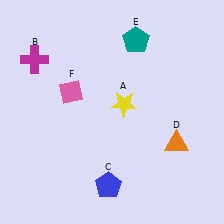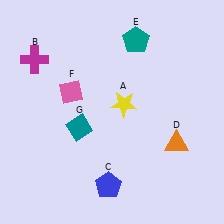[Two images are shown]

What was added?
A teal diamond (G) was added in Image 2.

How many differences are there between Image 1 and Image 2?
There is 1 difference between the two images.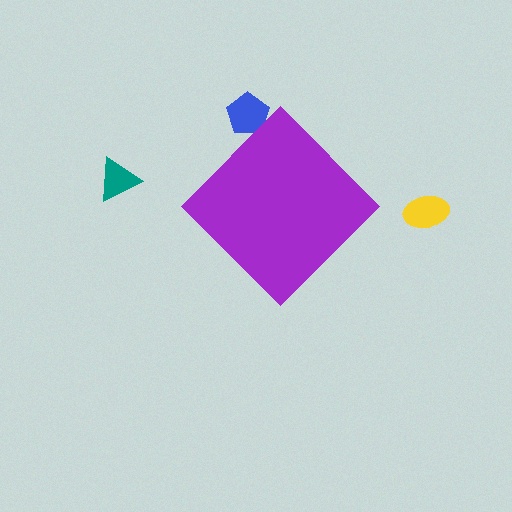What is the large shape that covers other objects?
A purple diamond.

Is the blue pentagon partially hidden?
Yes, the blue pentagon is partially hidden behind the purple diamond.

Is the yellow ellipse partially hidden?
No, the yellow ellipse is fully visible.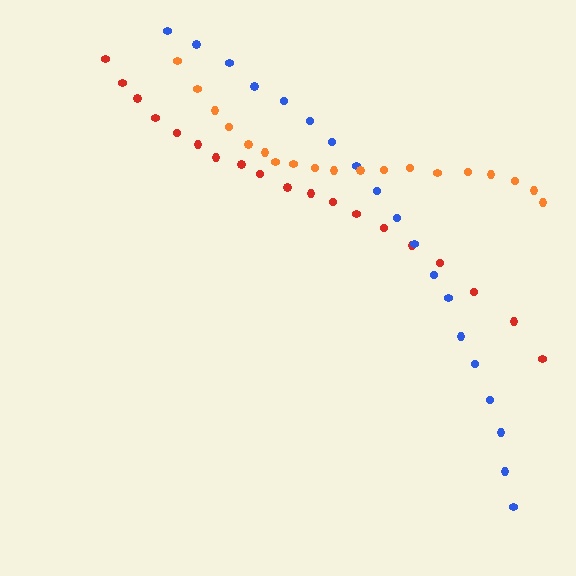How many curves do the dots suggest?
There are 3 distinct paths.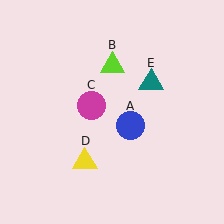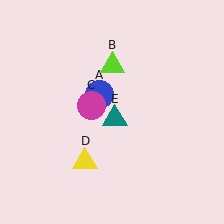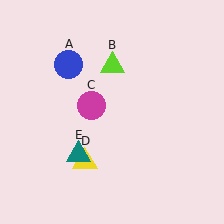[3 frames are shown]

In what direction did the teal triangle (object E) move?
The teal triangle (object E) moved down and to the left.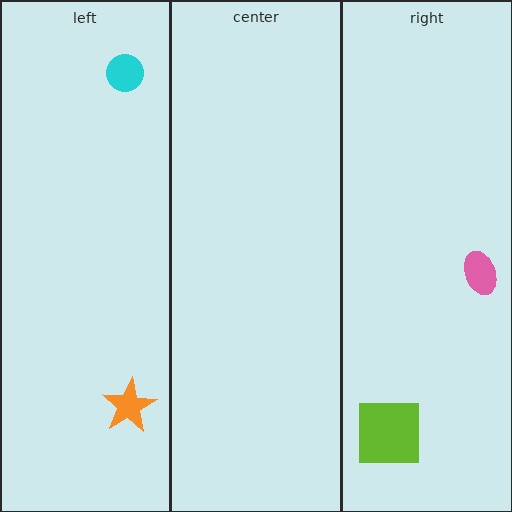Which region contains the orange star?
The left region.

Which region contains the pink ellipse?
The right region.